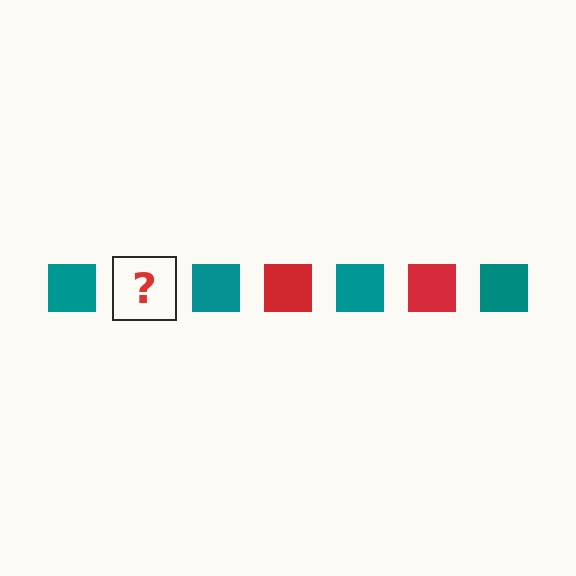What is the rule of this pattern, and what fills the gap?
The rule is that the pattern cycles through teal, red squares. The gap should be filled with a red square.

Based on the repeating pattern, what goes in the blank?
The blank should be a red square.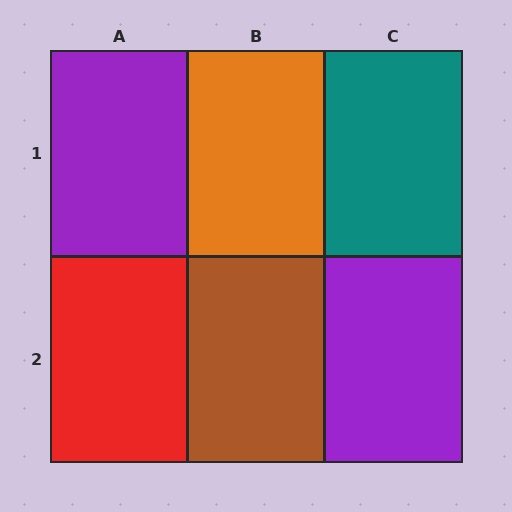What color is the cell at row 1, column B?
Orange.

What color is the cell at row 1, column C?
Teal.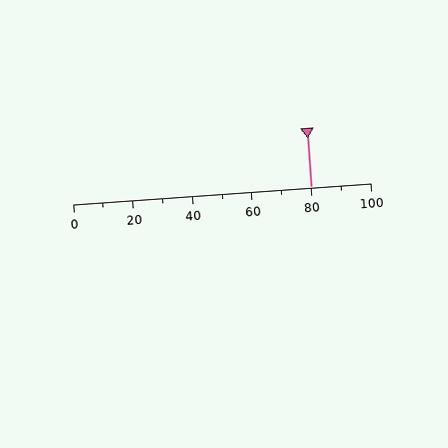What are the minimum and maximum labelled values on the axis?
The axis runs from 0 to 100.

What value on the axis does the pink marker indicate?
The marker indicates approximately 80.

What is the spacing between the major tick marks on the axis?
The major ticks are spaced 20 apart.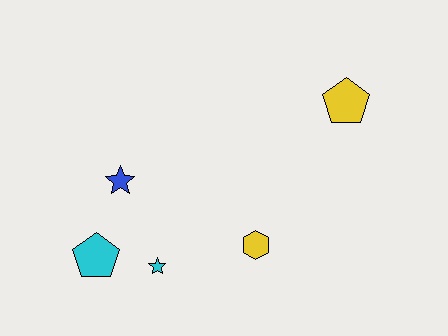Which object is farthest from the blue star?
The yellow pentagon is farthest from the blue star.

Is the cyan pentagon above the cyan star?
Yes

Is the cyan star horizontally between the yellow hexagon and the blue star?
Yes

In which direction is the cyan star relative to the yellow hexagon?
The cyan star is to the left of the yellow hexagon.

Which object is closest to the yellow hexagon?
The cyan star is closest to the yellow hexagon.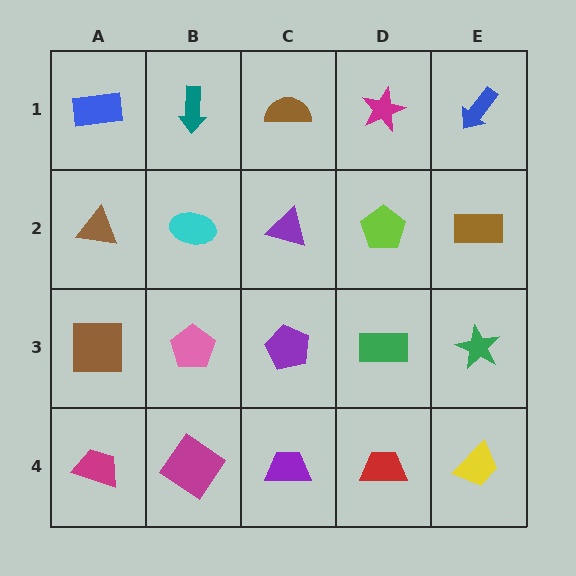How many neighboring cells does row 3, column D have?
4.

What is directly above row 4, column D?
A green rectangle.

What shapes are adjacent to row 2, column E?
A blue arrow (row 1, column E), a green star (row 3, column E), a lime pentagon (row 2, column D).